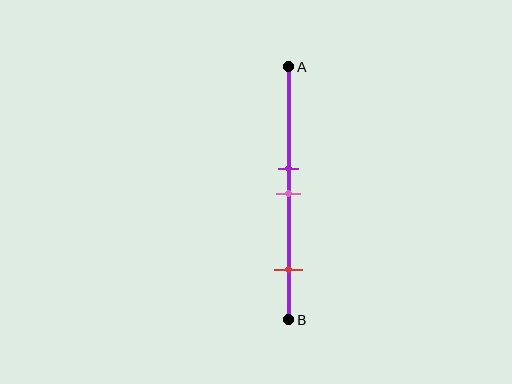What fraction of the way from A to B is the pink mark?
The pink mark is approximately 50% (0.5) of the way from A to B.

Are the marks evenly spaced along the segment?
No, the marks are not evenly spaced.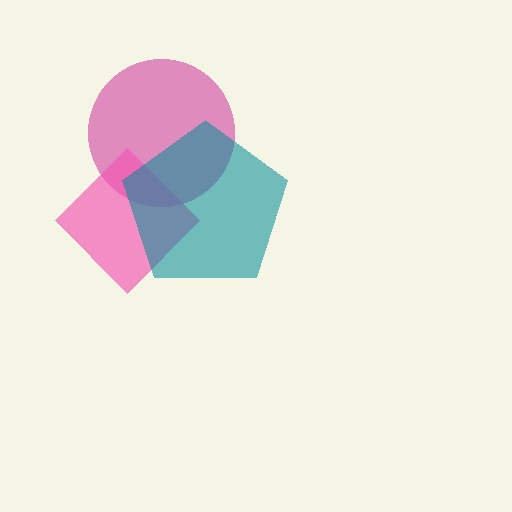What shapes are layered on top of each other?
The layered shapes are: a magenta circle, a pink diamond, a teal pentagon.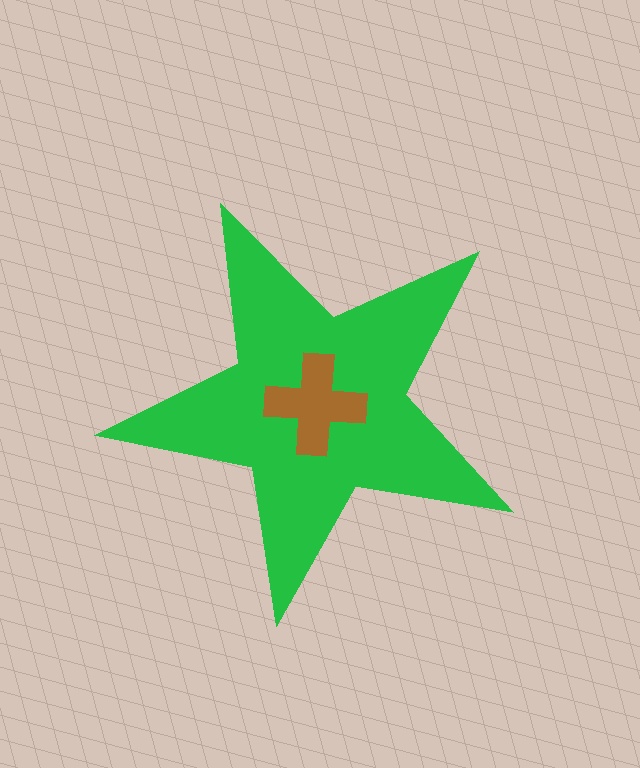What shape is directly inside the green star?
The brown cross.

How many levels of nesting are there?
2.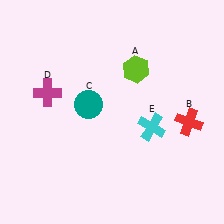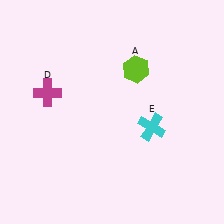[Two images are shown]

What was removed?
The red cross (B), the teal circle (C) were removed in Image 2.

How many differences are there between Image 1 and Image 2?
There are 2 differences between the two images.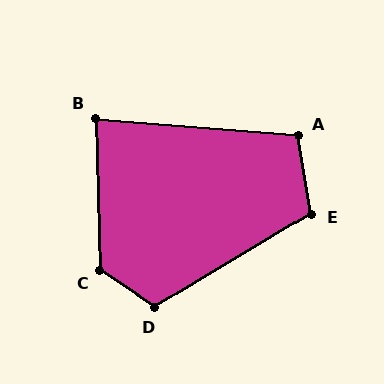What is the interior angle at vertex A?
Approximately 104 degrees (obtuse).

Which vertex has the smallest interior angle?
B, at approximately 84 degrees.